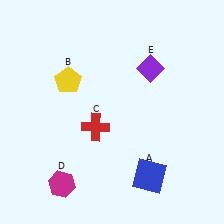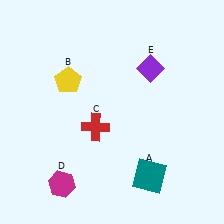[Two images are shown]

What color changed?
The square (A) changed from blue in Image 1 to teal in Image 2.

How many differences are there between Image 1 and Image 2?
There is 1 difference between the two images.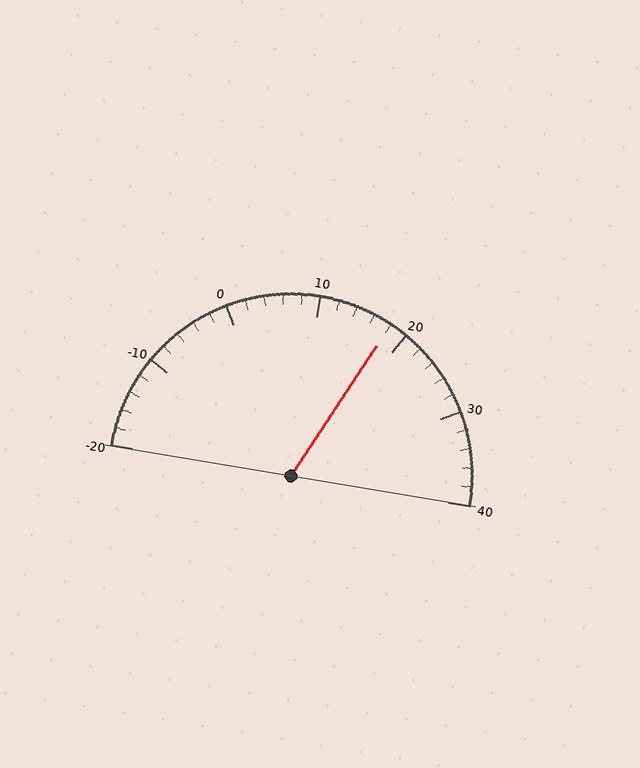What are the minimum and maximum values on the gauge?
The gauge ranges from -20 to 40.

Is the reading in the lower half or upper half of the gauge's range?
The reading is in the upper half of the range (-20 to 40).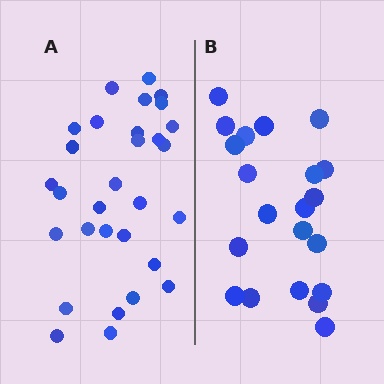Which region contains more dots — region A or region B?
Region A (the left region) has more dots.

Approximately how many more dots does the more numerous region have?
Region A has roughly 8 or so more dots than region B.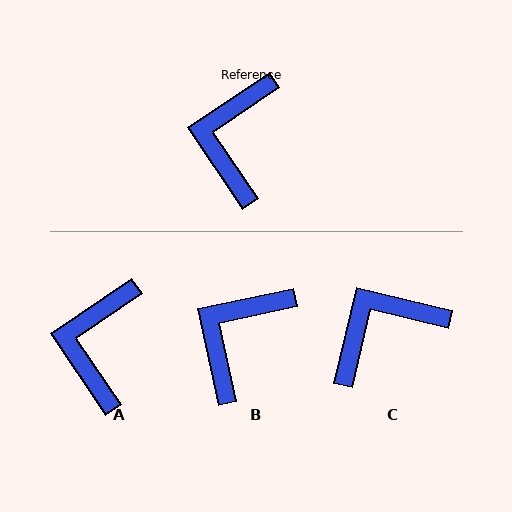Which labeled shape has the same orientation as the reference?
A.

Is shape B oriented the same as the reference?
No, it is off by about 22 degrees.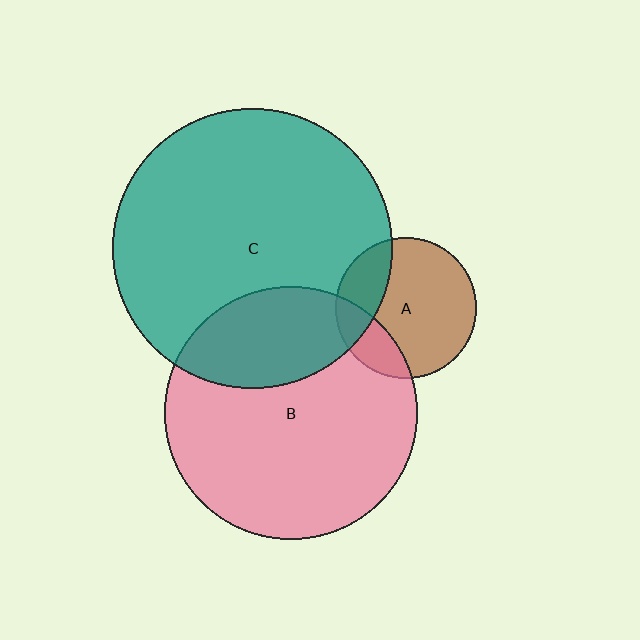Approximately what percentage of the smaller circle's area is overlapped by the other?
Approximately 20%.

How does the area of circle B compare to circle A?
Approximately 3.2 times.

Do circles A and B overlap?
Yes.